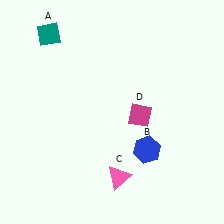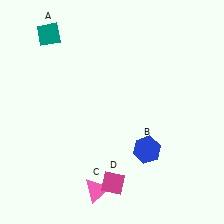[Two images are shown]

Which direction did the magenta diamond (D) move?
The magenta diamond (D) moved down.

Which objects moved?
The objects that moved are: the pink triangle (C), the magenta diamond (D).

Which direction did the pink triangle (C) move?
The pink triangle (C) moved left.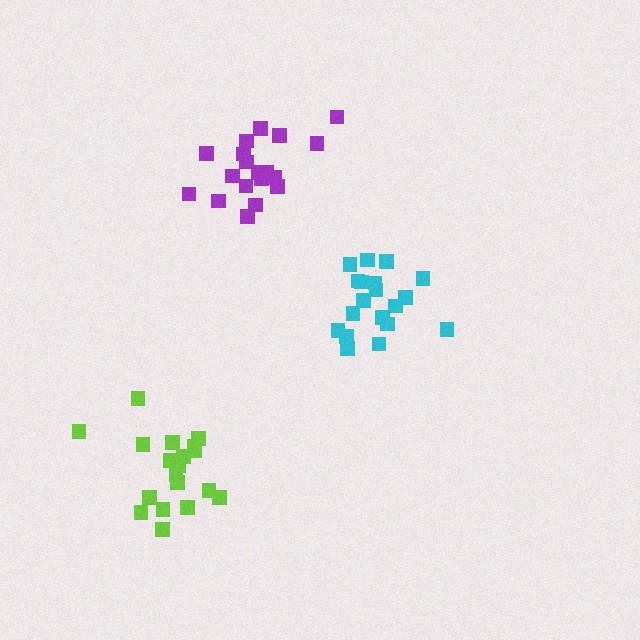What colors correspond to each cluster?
The clusters are colored: cyan, purple, lime.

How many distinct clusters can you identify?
There are 3 distinct clusters.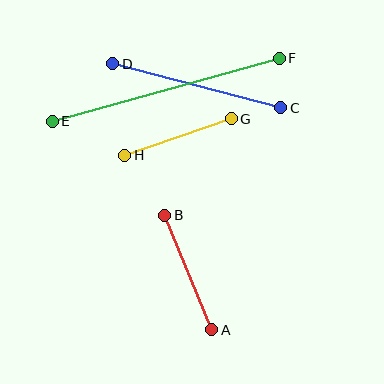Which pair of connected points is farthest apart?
Points E and F are farthest apart.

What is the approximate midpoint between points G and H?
The midpoint is at approximately (178, 137) pixels.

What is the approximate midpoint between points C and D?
The midpoint is at approximately (197, 86) pixels.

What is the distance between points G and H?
The distance is approximately 113 pixels.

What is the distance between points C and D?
The distance is approximately 174 pixels.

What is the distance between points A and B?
The distance is approximately 124 pixels.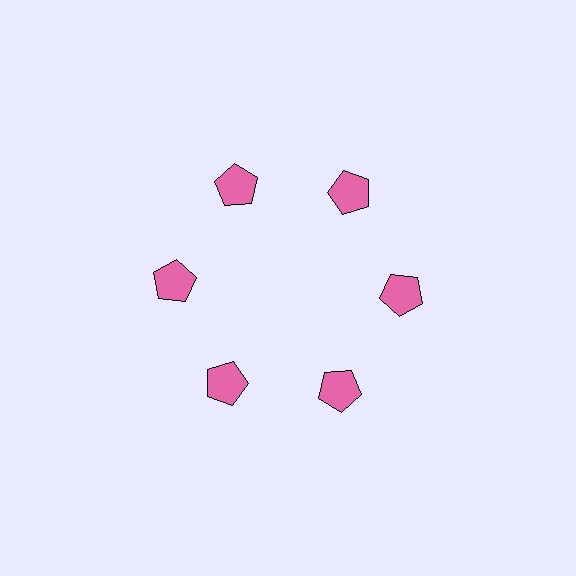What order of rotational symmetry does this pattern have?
This pattern has 6-fold rotational symmetry.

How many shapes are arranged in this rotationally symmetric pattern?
There are 6 shapes, arranged in 6 groups of 1.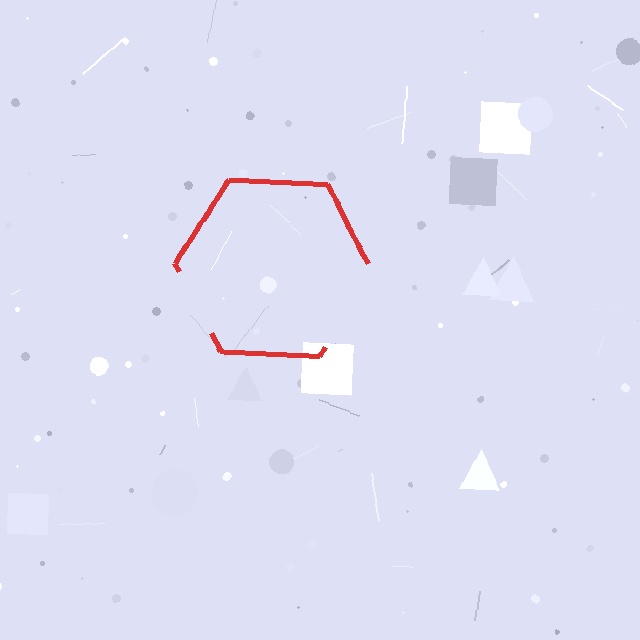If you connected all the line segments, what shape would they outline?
They would outline a hexagon.